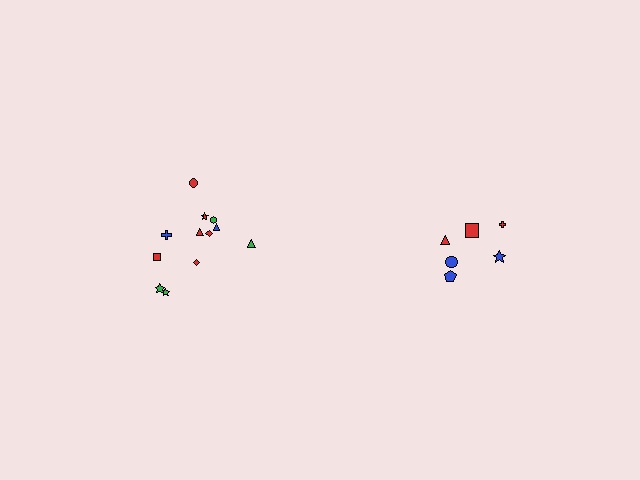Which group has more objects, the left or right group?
The left group.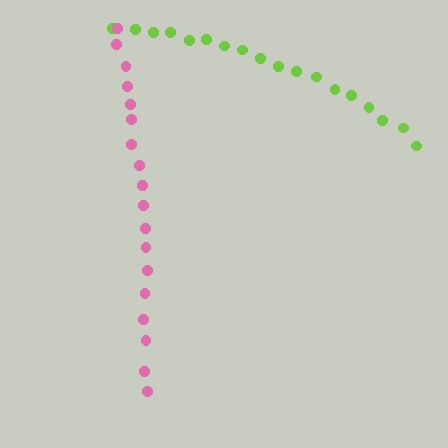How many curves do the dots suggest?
There are 2 distinct paths.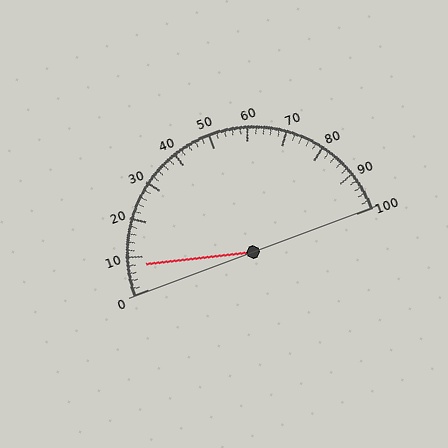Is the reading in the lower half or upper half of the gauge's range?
The reading is in the lower half of the range (0 to 100).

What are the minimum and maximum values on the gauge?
The gauge ranges from 0 to 100.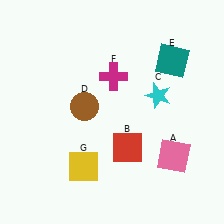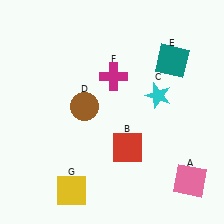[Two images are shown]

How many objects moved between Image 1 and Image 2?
2 objects moved between the two images.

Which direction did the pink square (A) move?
The pink square (A) moved down.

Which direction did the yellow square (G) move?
The yellow square (G) moved down.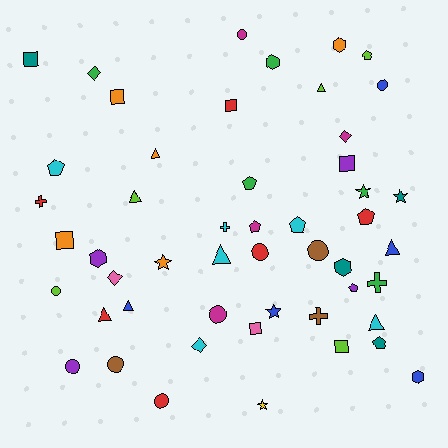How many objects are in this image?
There are 50 objects.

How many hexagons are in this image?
There are 5 hexagons.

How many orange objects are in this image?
There are 5 orange objects.